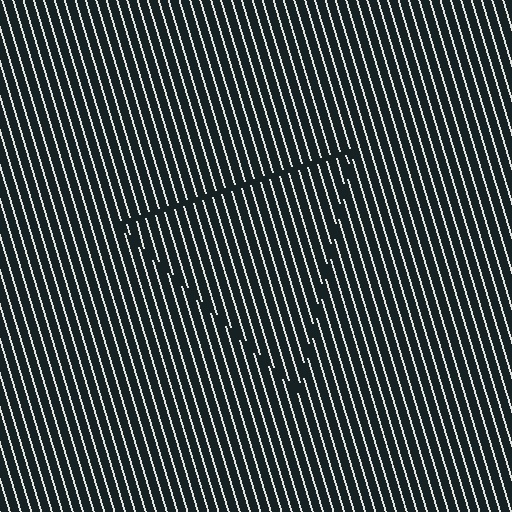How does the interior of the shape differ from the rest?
The interior of the shape contains the same grating, shifted by half a period — the contour is defined by the phase discontinuity where line-ends from the inner and outer gratings abut.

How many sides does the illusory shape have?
3 sides — the line-ends trace a triangle.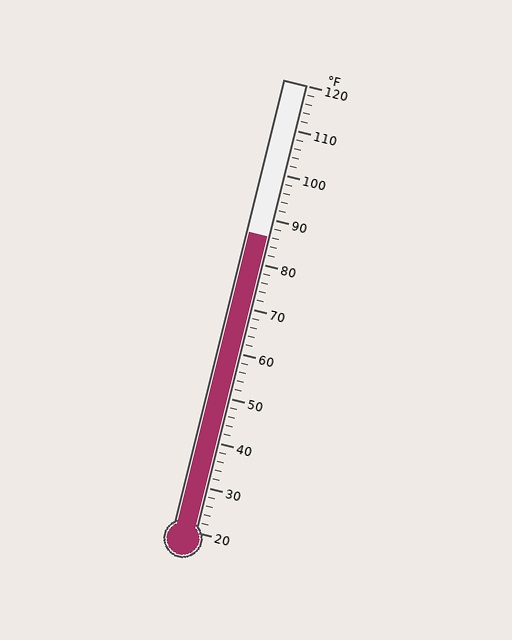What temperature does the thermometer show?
The thermometer shows approximately 86°F.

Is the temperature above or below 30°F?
The temperature is above 30°F.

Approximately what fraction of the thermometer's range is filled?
The thermometer is filled to approximately 65% of its range.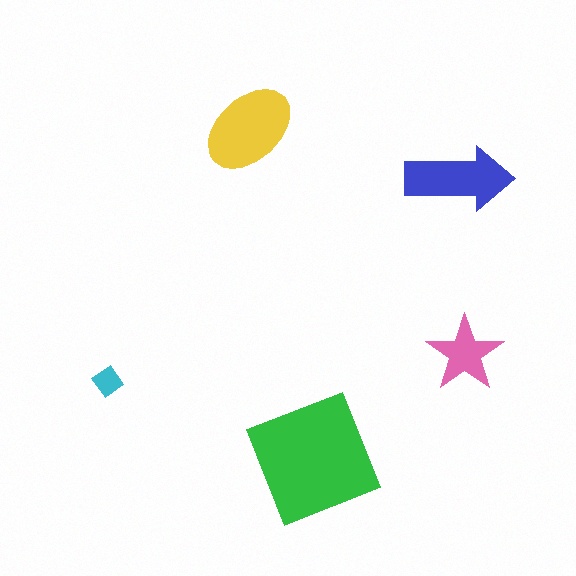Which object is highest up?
The yellow ellipse is topmost.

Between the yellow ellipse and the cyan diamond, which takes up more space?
The yellow ellipse.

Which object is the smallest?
The cyan diamond.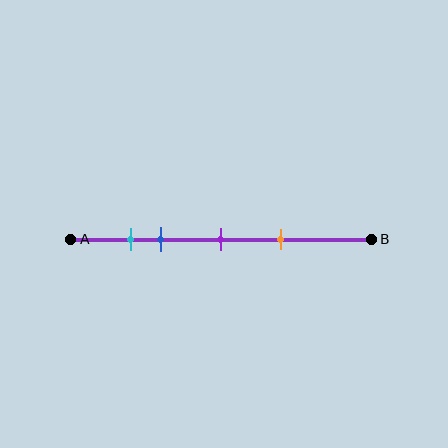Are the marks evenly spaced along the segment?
No, the marks are not evenly spaced.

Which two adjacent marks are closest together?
The cyan and blue marks are the closest adjacent pair.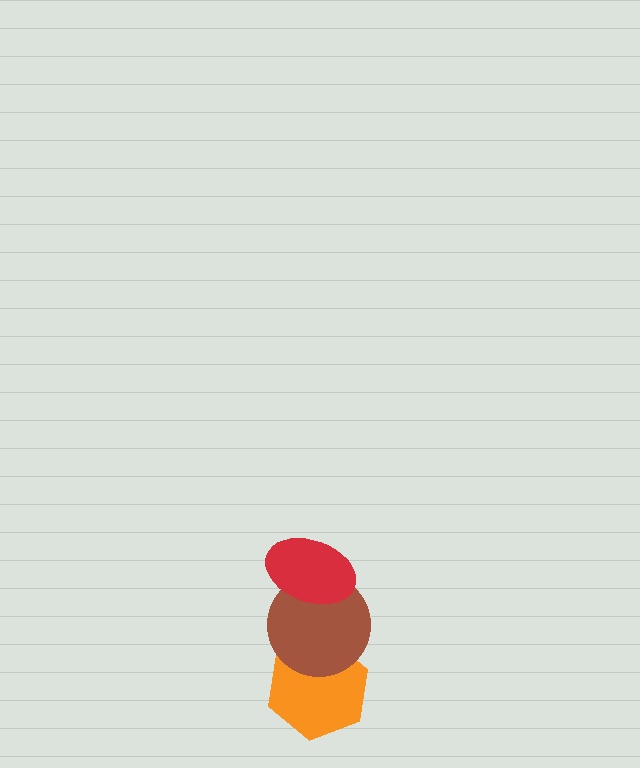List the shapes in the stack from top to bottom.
From top to bottom: the red ellipse, the brown circle, the orange hexagon.